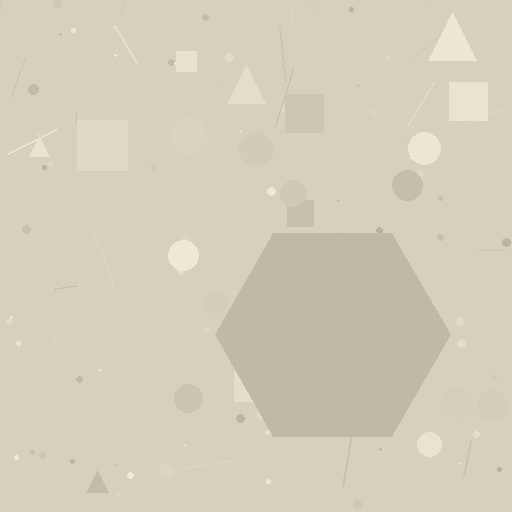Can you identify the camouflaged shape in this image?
The camouflaged shape is a hexagon.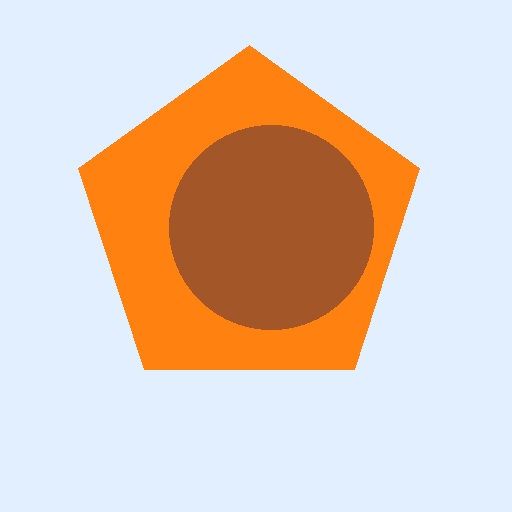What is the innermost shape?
The brown circle.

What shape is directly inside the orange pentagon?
The brown circle.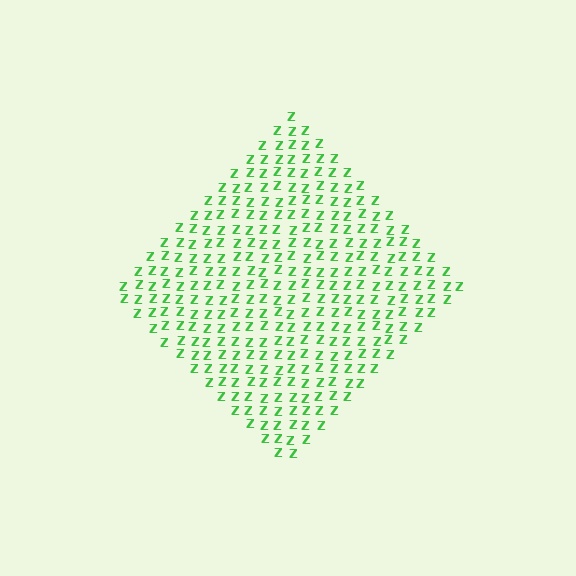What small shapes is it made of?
It is made of small letter Z's.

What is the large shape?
The large shape is a diamond.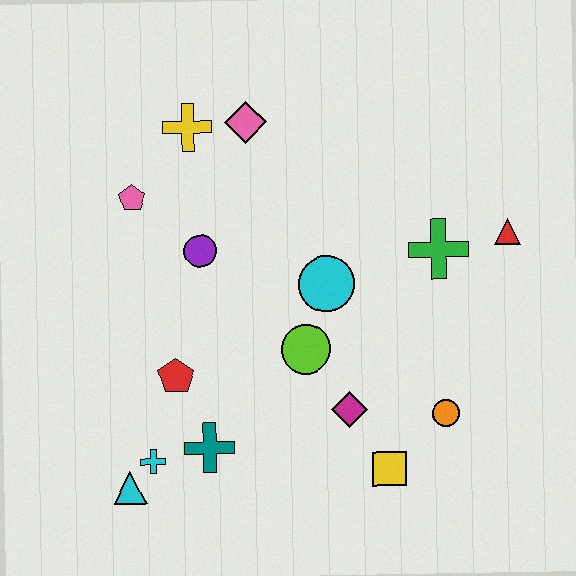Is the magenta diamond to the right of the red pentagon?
Yes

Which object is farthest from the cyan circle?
The cyan triangle is farthest from the cyan circle.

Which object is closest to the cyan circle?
The lime circle is closest to the cyan circle.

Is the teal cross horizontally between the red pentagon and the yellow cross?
No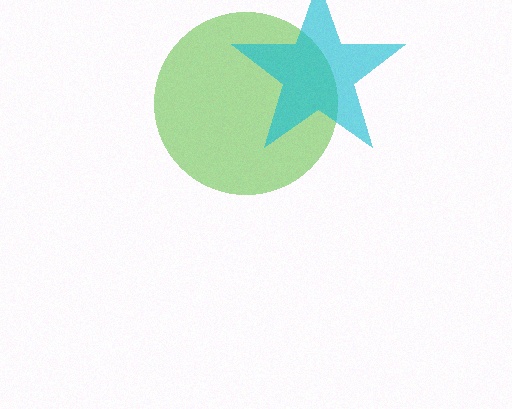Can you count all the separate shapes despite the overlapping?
Yes, there are 2 separate shapes.